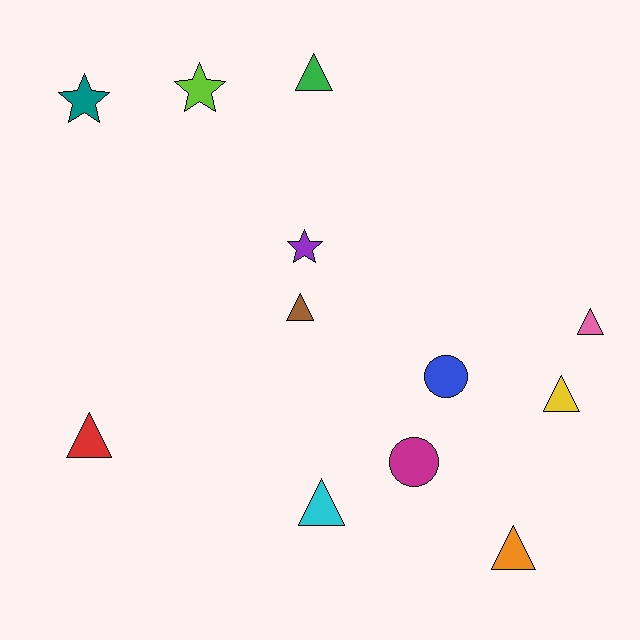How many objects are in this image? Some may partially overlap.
There are 12 objects.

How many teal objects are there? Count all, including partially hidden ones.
There is 1 teal object.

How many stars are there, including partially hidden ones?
There are 3 stars.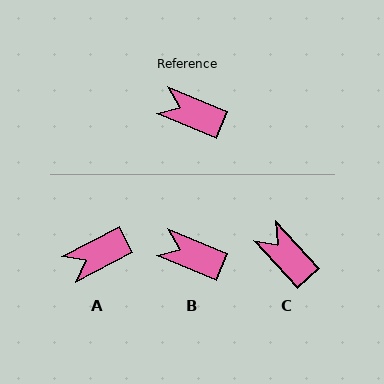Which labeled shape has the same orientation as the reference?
B.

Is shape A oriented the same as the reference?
No, it is off by about 49 degrees.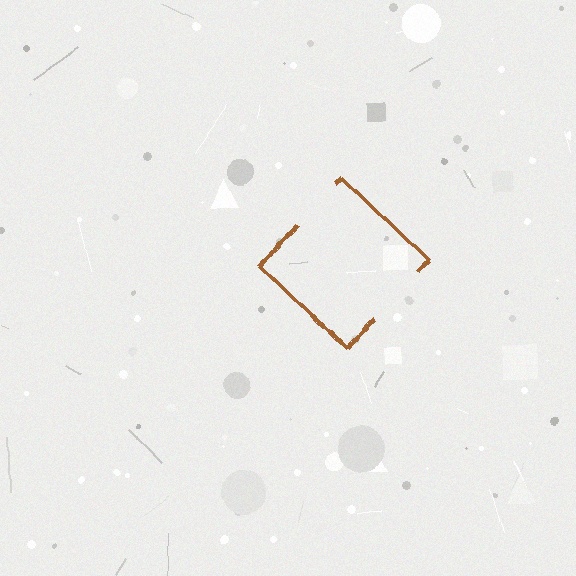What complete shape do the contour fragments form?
The contour fragments form a diamond.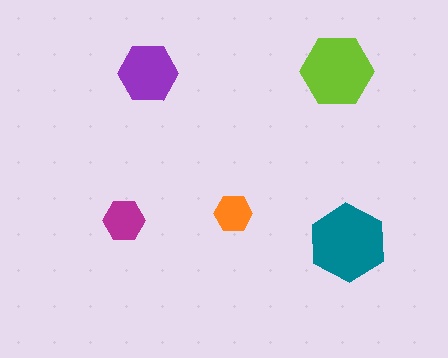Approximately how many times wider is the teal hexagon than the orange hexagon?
About 2 times wider.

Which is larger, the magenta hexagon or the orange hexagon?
The magenta one.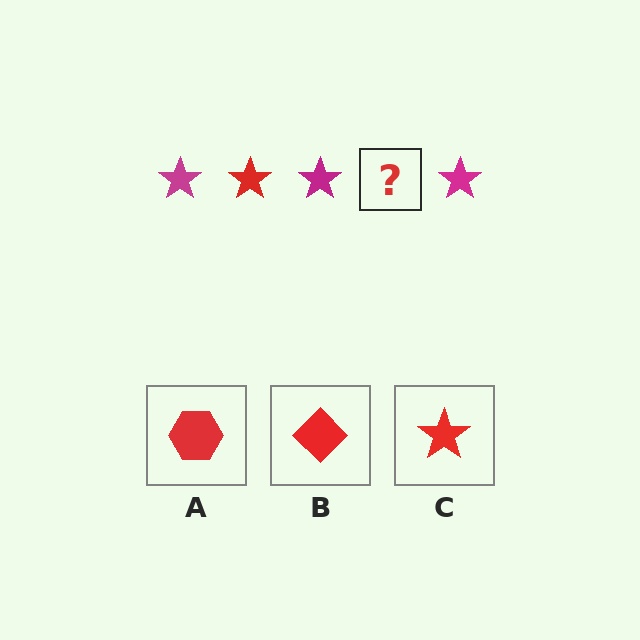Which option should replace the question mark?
Option C.